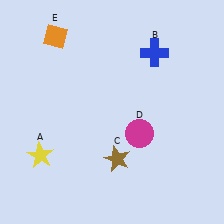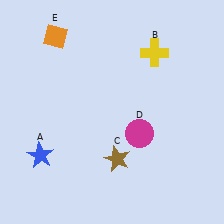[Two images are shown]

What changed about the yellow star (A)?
In Image 1, A is yellow. In Image 2, it changed to blue.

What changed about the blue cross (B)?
In Image 1, B is blue. In Image 2, it changed to yellow.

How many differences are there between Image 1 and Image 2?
There are 2 differences between the two images.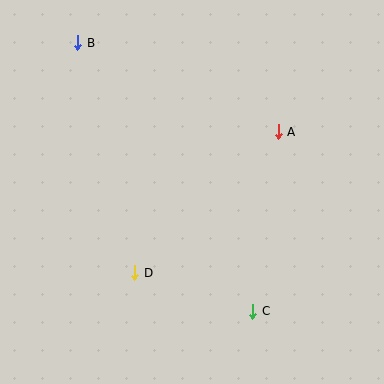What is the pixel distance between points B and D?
The distance between B and D is 237 pixels.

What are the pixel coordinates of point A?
Point A is at (278, 132).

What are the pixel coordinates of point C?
Point C is at (253, 311).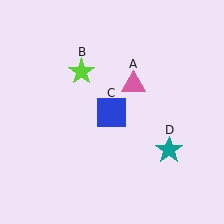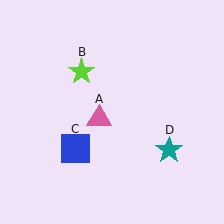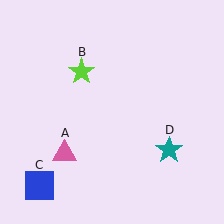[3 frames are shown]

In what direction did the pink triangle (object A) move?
The pink triangle (object A) moved down and to the left.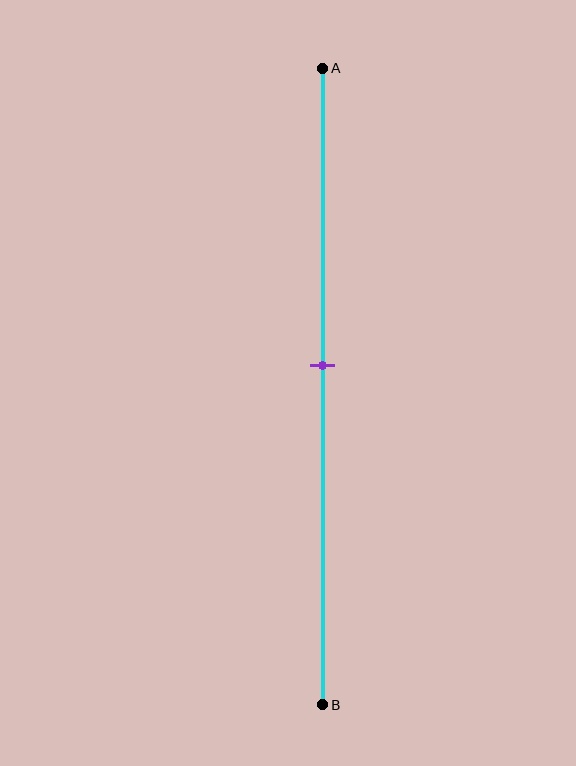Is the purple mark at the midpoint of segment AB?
No, the mark is at about 45% from A, not at the 50% midpoint.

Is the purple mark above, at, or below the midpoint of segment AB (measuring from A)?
The purple mark is above the midpoint of segment AB.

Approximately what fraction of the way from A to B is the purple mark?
The purple mark is approximately 45% of the way from A to B.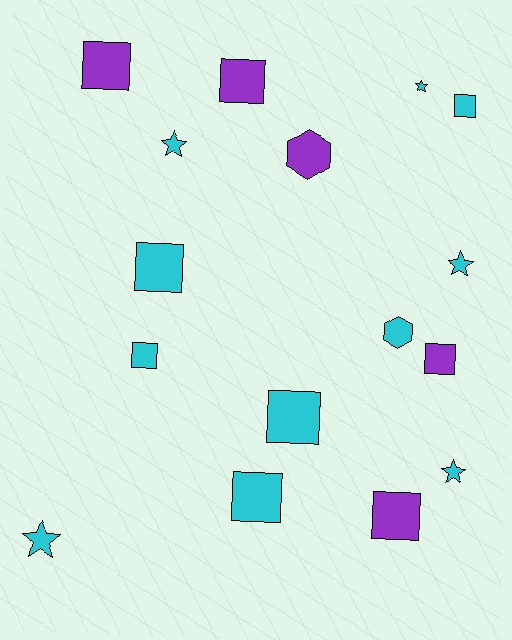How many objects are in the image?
There are 16 objects.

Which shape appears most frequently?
Square, with 9 objects.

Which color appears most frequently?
Cyan, with 11 objects.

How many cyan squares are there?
There are 5 cyan squares.